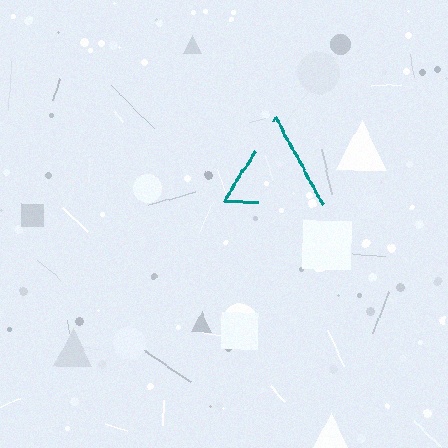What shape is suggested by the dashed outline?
The dashed outline suggests a triangle.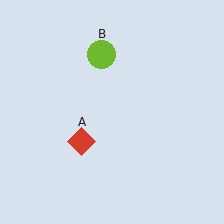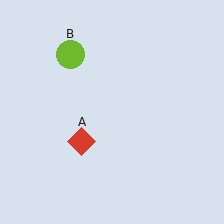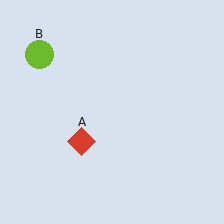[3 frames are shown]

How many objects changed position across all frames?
1 object changed position: lime circle (object B).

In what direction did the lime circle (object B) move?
The lime circle (object B) moved left.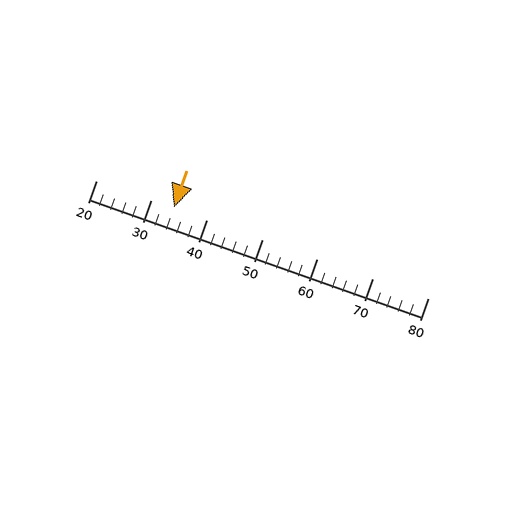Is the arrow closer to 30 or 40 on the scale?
The arrow is closer to 30.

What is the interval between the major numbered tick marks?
The major tick marks are spaced 10 units apart.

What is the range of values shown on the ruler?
The ruler shows values from 20 to 80.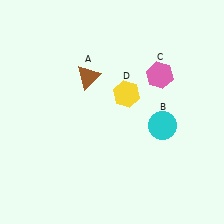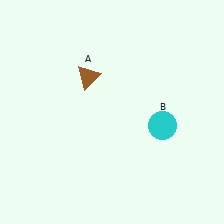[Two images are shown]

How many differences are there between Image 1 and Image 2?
There are 2 differences between the two images.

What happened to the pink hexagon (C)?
The pink hexagon (C) was removed in Image 2. It was in the top-right area of Image 1.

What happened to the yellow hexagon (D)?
The yellow hexagon (D) was removed in Image 2. It was in the top-right area of Image 1.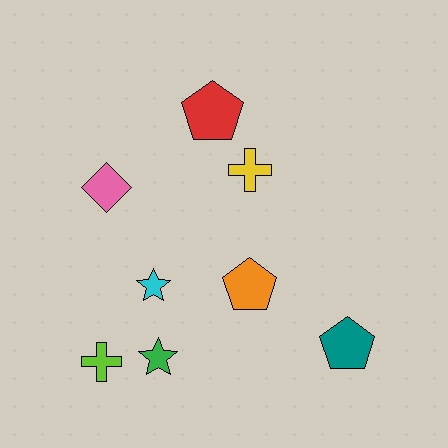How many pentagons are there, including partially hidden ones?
There are 3 pentagons.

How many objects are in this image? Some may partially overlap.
There are 8 objects.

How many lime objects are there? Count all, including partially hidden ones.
There is 1 lime object.